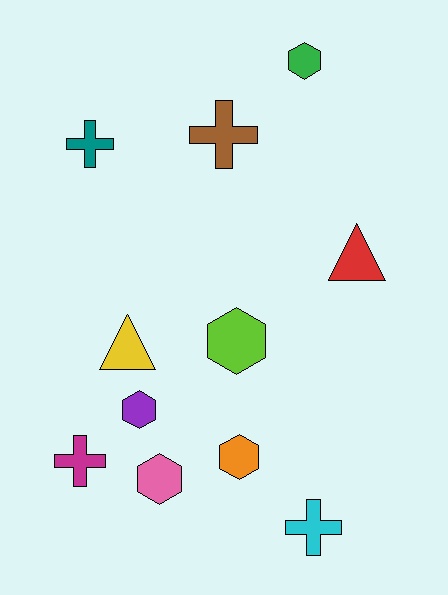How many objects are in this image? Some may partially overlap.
There are 11 objects.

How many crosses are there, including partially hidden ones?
There are 4 crosses.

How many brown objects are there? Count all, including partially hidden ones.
There is 1 brown object.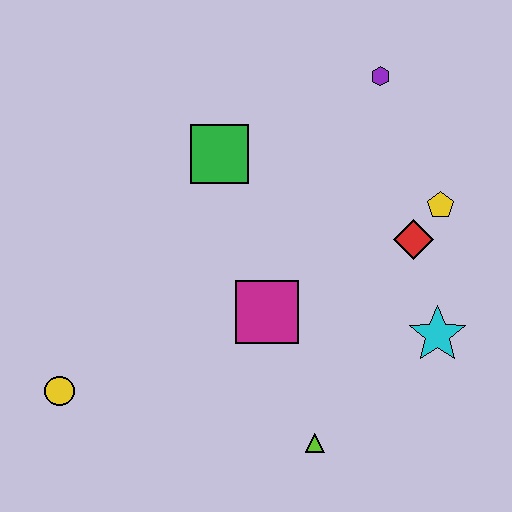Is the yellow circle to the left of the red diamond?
Yes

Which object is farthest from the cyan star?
The yellow circle is farthest from the cyan star.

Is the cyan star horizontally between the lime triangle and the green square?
No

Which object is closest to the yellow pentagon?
The red diamond is closest to the yellow pentagon.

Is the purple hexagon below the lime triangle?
No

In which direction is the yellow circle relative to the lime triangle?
The yellow circle is to the left of the lime triangle.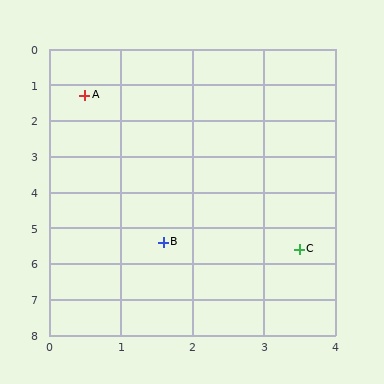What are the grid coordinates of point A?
Point A is at approximately (0.5, 1.3).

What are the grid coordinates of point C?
Point C is at approximately (3.5, 5.6).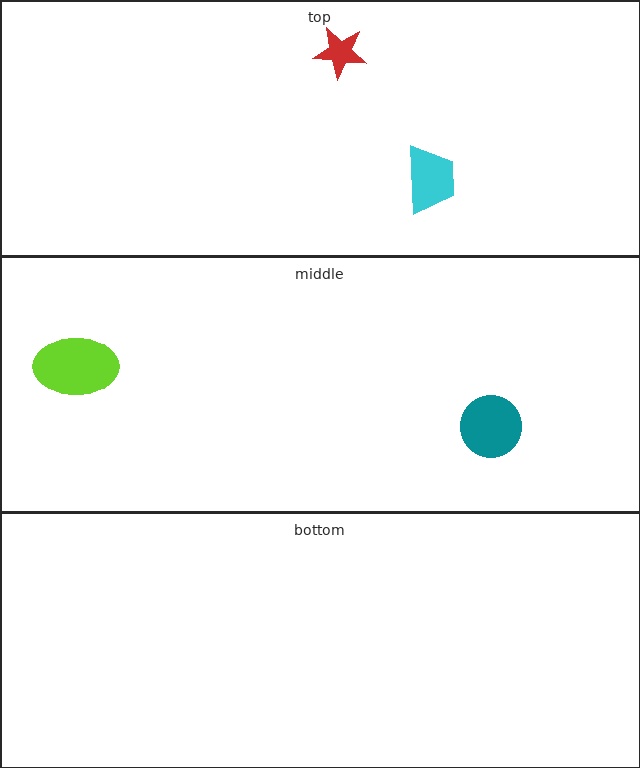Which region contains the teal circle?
The middle region.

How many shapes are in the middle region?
2.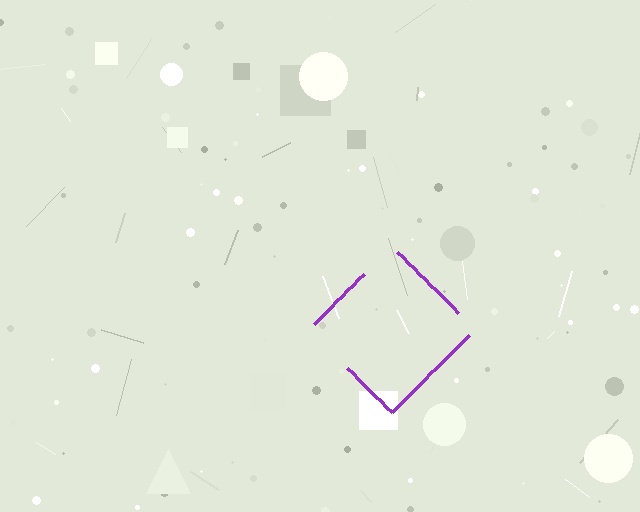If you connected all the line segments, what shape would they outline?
They would outline a diamond.